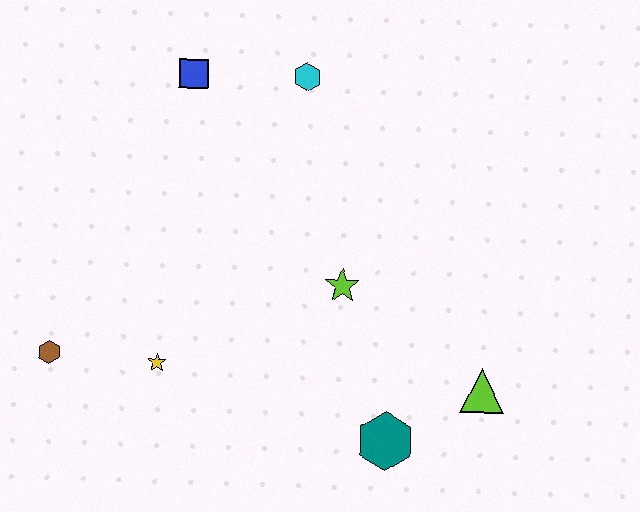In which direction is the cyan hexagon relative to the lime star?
The cyan hexagon is above the lime star.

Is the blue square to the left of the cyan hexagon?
Yes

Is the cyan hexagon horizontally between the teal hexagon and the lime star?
No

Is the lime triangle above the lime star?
No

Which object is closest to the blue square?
The cyan hexagon is closest to the blue square.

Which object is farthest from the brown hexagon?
The lime triangle is farthest from the brown hexagon.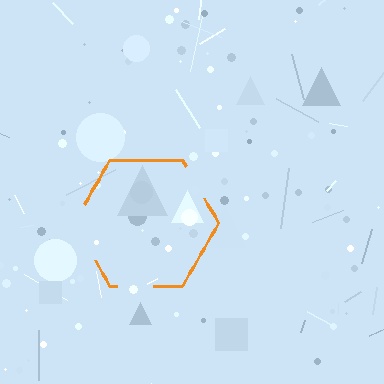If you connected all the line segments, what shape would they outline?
They would outline a hexagon.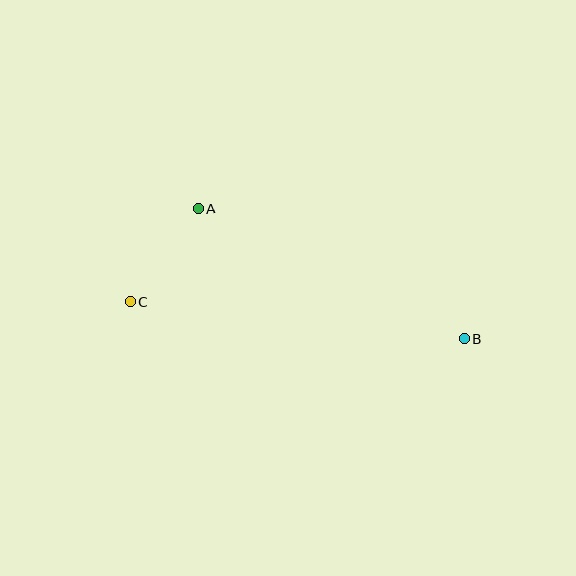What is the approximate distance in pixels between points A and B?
The distance between A and B is approximately 296 pixels.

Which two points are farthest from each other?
Points B and C are farthest from each other.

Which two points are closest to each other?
Points A and C are closest to each other.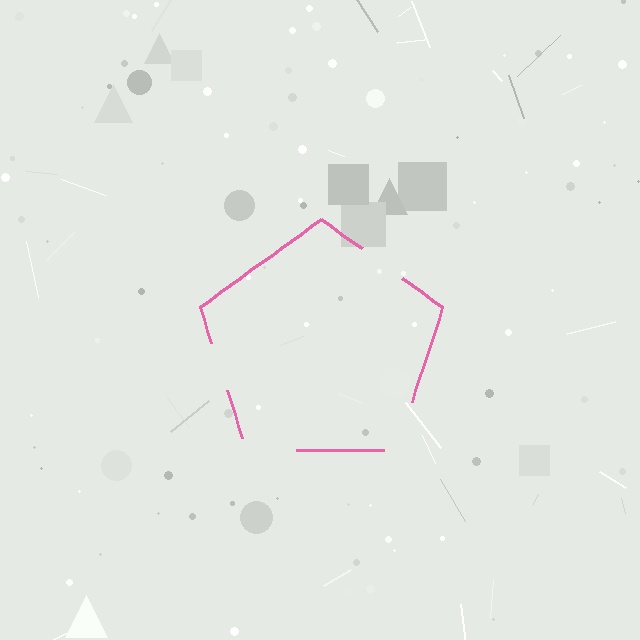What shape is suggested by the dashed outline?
The dashed outline suggests a pentagon.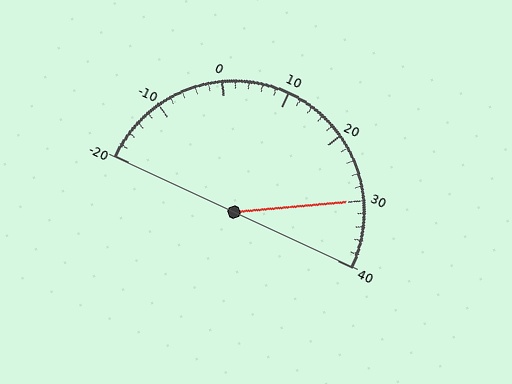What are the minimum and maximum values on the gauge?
The gauge ranges from -20 to 40.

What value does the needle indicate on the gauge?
The needle indicates approximately 30.